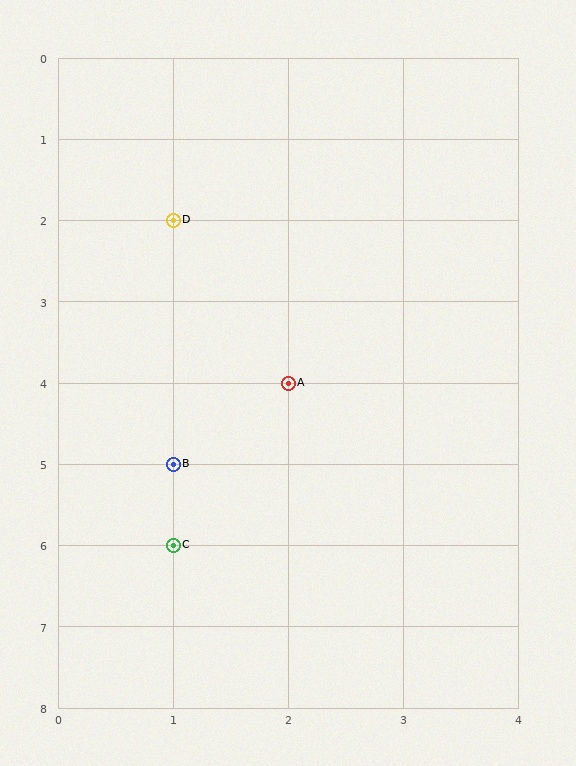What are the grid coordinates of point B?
Point B is at grid coordinates (1, 5).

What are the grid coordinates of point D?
Point D is at grid coordinates (1, 2).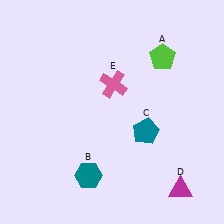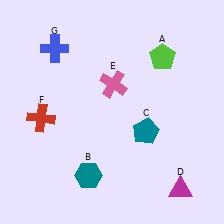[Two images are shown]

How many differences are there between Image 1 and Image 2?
There are 2 differences between the two images.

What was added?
A red cross (F), a blue cross (G) were added in Image 2.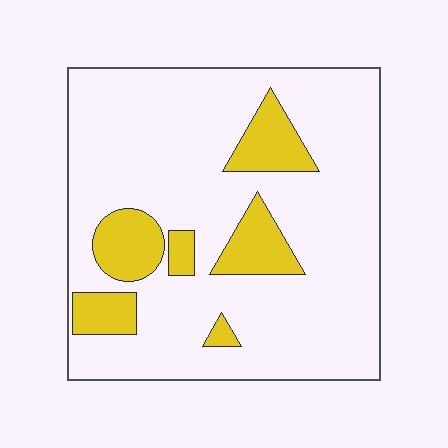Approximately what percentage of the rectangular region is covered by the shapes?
Approximately 20%.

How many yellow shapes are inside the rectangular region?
6.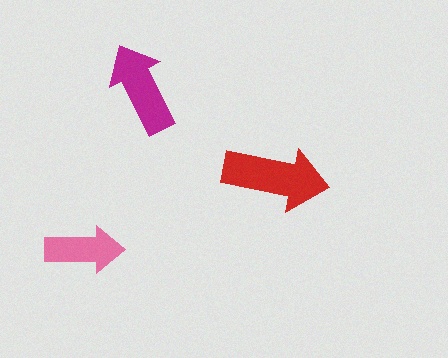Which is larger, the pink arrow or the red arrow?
The red one.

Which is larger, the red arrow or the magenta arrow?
The red one.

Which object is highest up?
The magenta arrow is topmost.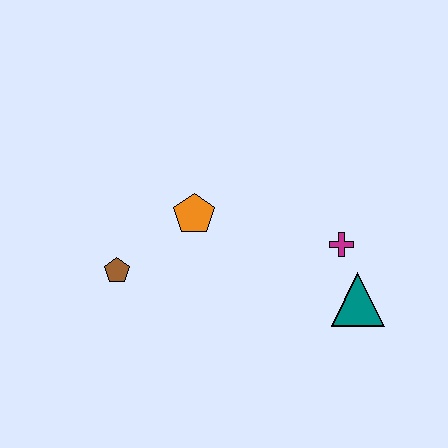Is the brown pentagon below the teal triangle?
No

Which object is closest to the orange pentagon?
The brown pentagon is closest to the orange pentagon.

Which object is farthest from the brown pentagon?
The teal triangle is farthest from the brown pentagon.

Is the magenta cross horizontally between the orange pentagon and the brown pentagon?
No